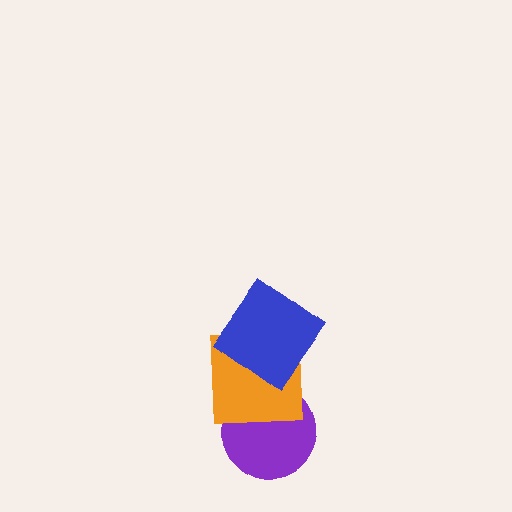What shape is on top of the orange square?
The blue diamond is on top of the orange square.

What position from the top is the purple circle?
The purple circle is 3rd from the top.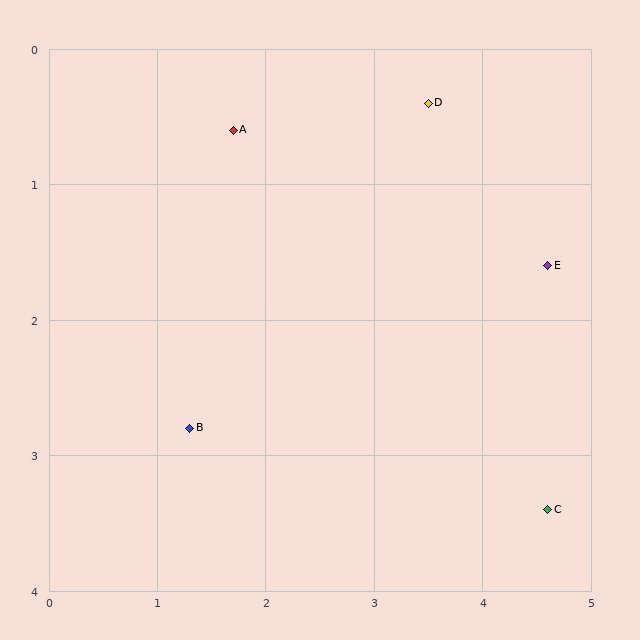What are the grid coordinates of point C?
Point C is at approximately (4.6, 3.4).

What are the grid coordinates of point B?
Point B is at approximately (1.3, 2.8).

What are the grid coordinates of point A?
Point A is at approximately (1.7, 0.6).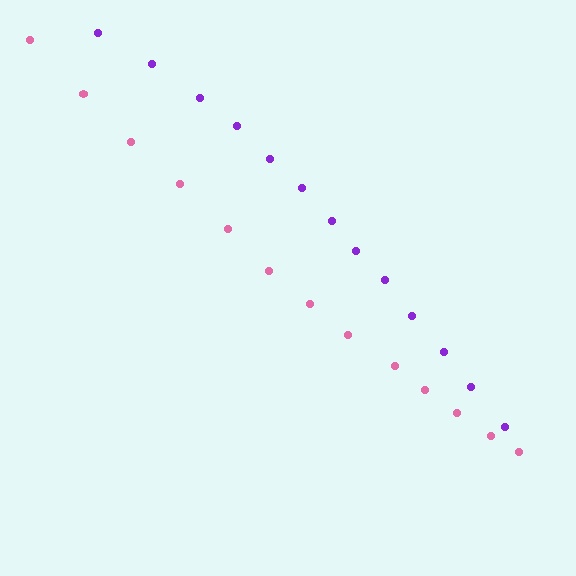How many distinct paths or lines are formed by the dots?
There are 2 distinct paths.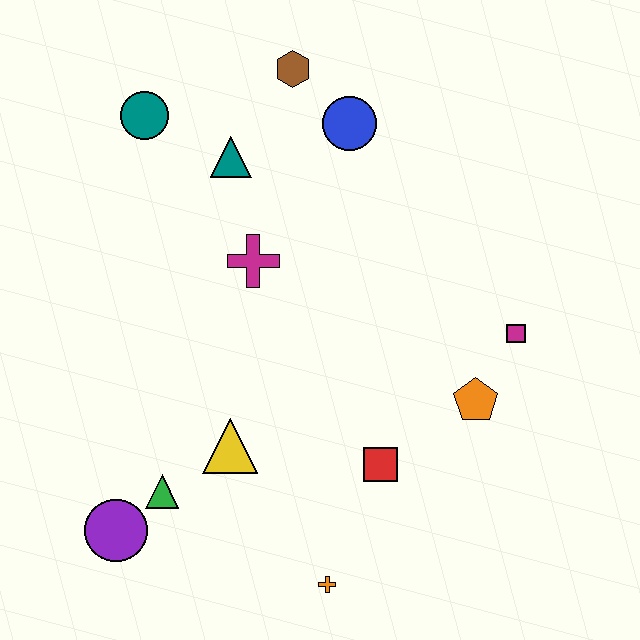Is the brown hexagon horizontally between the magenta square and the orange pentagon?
No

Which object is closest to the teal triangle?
The teal circle is closest to the teal triangle.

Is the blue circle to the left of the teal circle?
No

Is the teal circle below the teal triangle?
No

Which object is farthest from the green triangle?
The brown hexagon is farthest from the green triangle.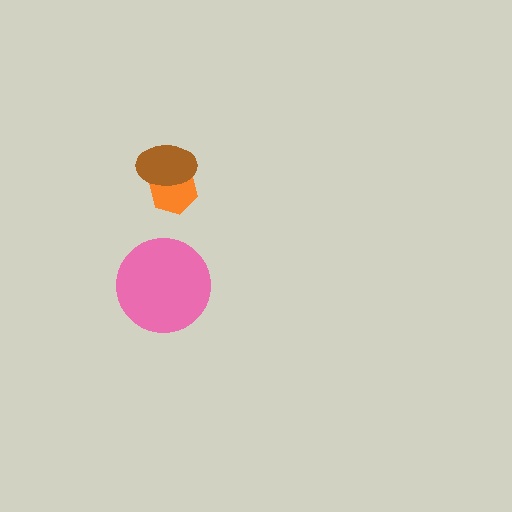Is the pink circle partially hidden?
No, no other shape covers it.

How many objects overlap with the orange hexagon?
1 object overlaps with the orange hexagon.